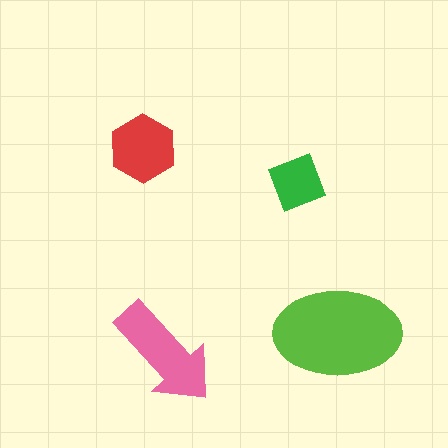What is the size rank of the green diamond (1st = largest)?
4th.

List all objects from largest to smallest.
The lime ellipse, the pink arrow, the red hexagon, the green diamond.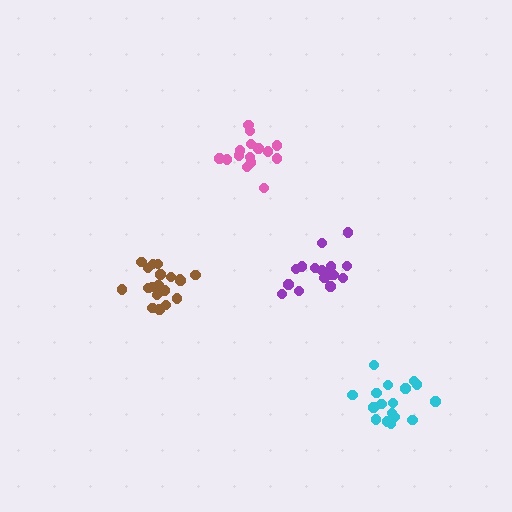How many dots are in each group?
Group 1: 19 dots, Group 2: 16 dots, Group 3: 15 dots, Group 4: 17 dots (67 total).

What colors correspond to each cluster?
The clusters are colored: brown, purple, pink, cyan.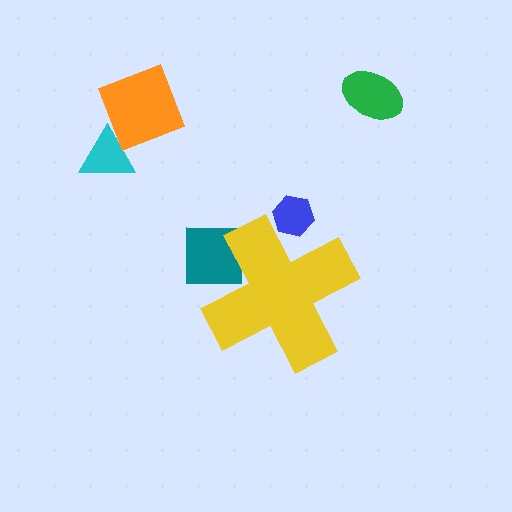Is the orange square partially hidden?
No, the orange square is fully visible.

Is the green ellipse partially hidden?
No, the green ellipse is fully visible.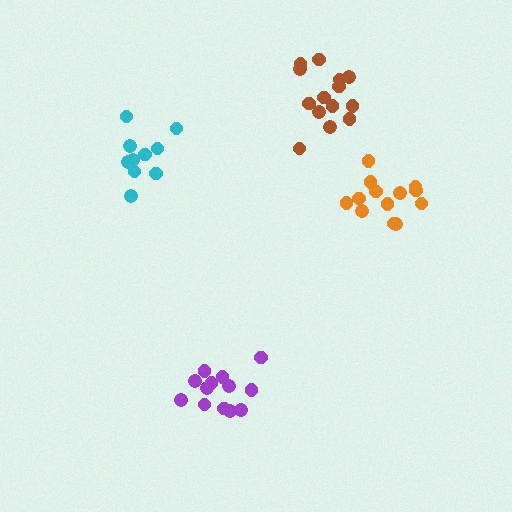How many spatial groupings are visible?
There are 4 spatial groupings.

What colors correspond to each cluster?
The clusters are colored: cyan, purple, brown, orange.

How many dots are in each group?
Group 1: 10 dots, Group 2: 14 dots, Group 3: 14 dots, Group 4: 13 dots (51 total).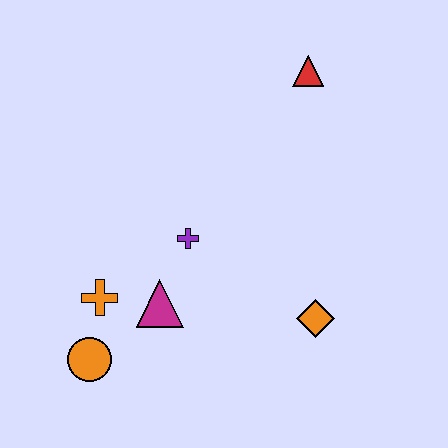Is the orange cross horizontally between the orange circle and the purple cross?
Yes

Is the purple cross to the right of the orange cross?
Yes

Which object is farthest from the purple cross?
The red triangle is farthest from the purple cross.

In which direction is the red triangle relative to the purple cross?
The red triangle is above the purple cross.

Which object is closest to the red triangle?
The purple cross is closest to the red triangle.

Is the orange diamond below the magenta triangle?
Yes